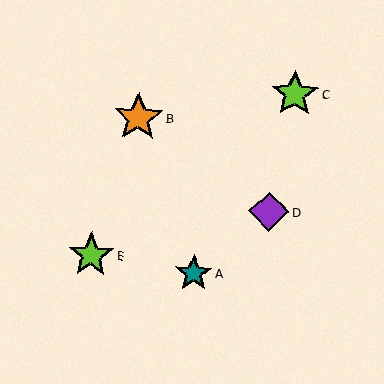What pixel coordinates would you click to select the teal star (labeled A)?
Click at (193, 273) to select the teal star A.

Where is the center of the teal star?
The center of the teal star is at (193, 273).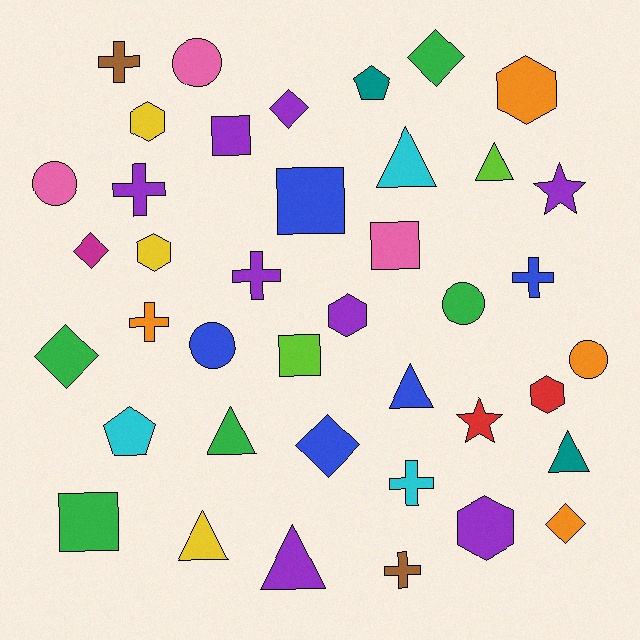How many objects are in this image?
There are 40 objects.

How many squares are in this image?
There are 5 squares.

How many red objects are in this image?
There are 2 red objects.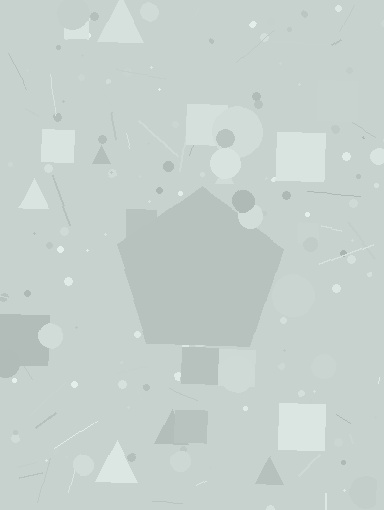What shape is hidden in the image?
A pentagon is hidden in the image.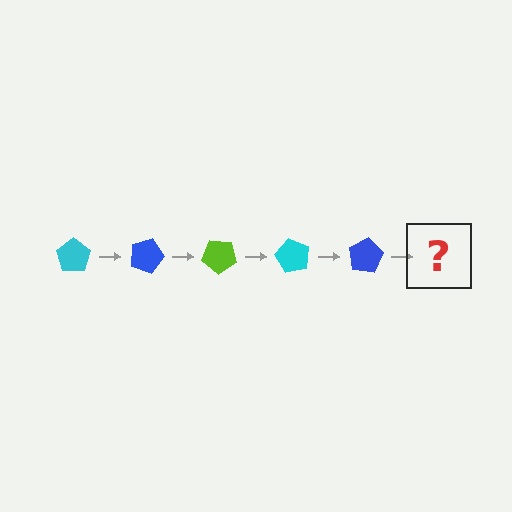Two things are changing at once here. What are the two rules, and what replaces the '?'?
The two rules are that it rotates 20 degrees each step and the color cycles through cyan, blue, and lime. The '?' should be a lime pentagon, rotated 100 degrees from the start.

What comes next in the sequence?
The next element should be a lime pentagon, rotated 100 degrees from the start.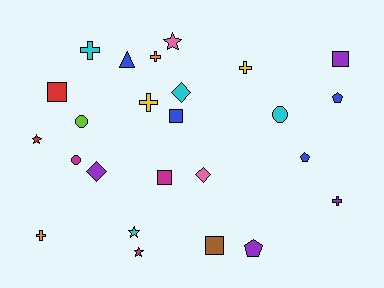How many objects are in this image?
There are 25 objects.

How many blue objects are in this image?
There are 4 blue objects.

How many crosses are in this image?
There are 6 crosses.